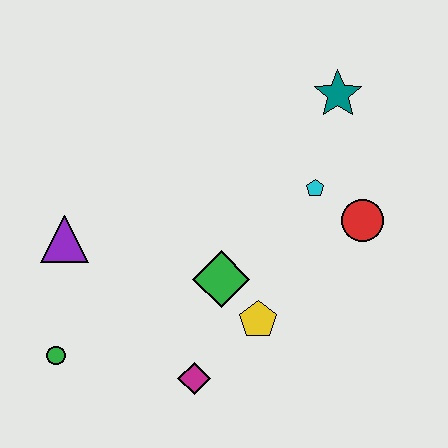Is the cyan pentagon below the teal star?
Yes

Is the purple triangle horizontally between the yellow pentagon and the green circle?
Yes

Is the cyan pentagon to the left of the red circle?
Yes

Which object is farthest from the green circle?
The teal star is farthest from the green circle.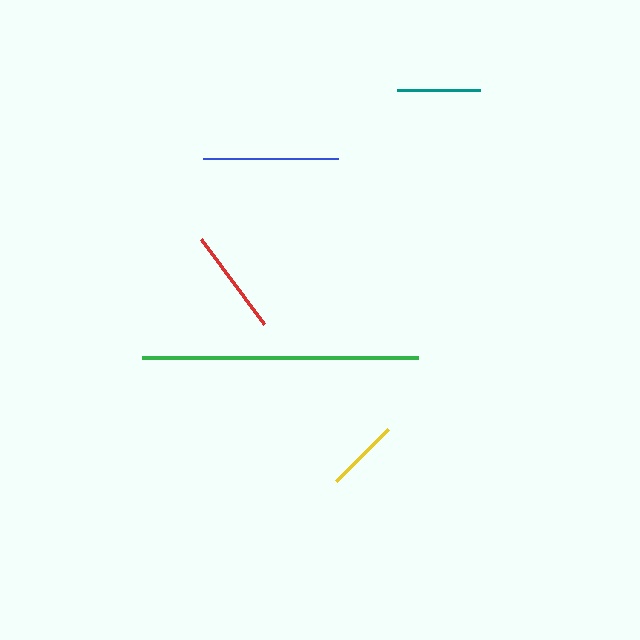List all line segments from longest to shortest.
From longest to shortest: green, blue, red, teal, yellow.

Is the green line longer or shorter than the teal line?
The green line is longer than the teal line.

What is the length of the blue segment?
The blue segment is approximately 135 pixels long.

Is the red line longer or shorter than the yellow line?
The red line is longer than the yellow line.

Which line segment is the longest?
The green line is the longest at approximately 276 pixels.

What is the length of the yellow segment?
The yellow segment is approximately 73 pixels long.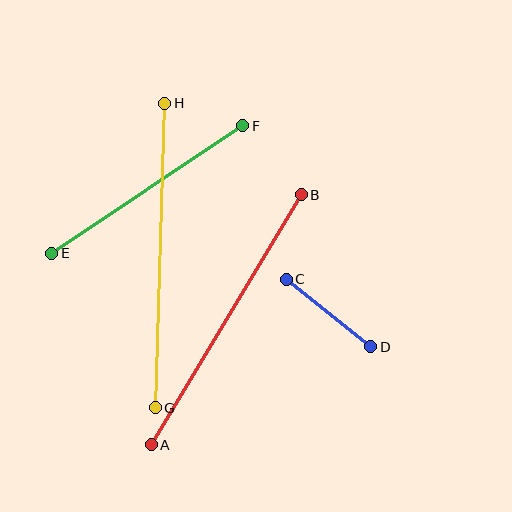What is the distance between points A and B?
The distance is approximately 292 pixels.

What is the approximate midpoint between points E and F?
The midpoint is at approximately (147, 189) pixels.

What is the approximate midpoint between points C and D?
The midpoint is at approximately (328, 313) pixels.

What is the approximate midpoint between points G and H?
The midpoint is at approximately (160, 256) pixels.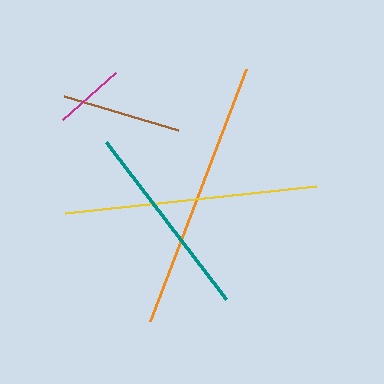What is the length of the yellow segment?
The yellow segment is approximately 253 pixels long.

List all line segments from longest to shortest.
From longest to shortest: orange, yellow, teal, brown, magenta.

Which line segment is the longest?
The orange line is the longest at approximately 269 pixels.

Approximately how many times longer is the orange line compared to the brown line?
The orange line is approximately 2.3 times the length of the brown line.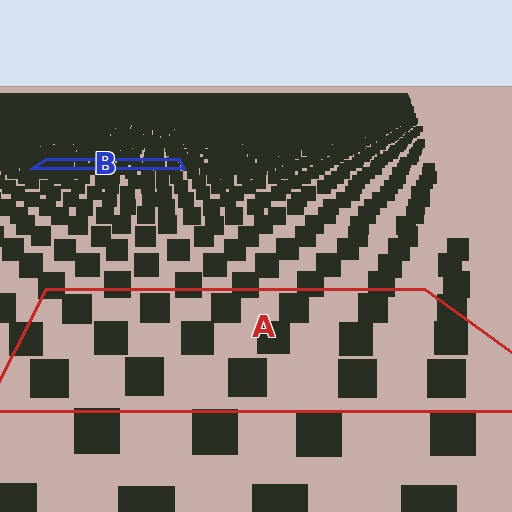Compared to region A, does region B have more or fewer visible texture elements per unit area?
Region B has more texture elements per unit area — they are packed more densely because it is farther away.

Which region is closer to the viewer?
Region A is closer. The texture elements there are larger and more spread out.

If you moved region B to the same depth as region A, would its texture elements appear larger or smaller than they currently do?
They would appear larger. At a closer depth, the same texture elements are projected at a bigger on-screen size.